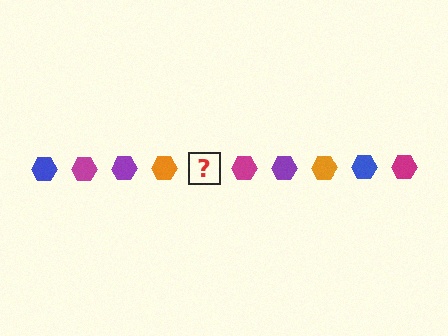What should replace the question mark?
The question mark should be replaced with a blue hexagon.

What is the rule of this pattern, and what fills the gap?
The rule is that the pattern cycles through blue, magenta, purple, orange hexagons. The gap should be filled with a blue hexagon.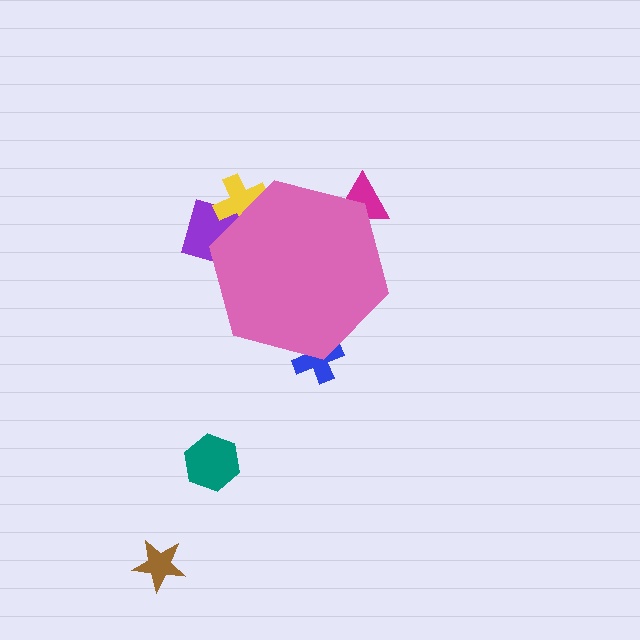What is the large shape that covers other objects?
A pink hexagon.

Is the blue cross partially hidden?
Yes, the blue cross is partially hidden behind the pink hexagon.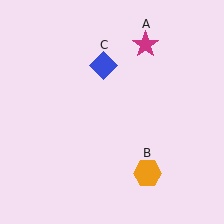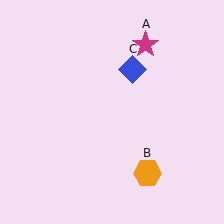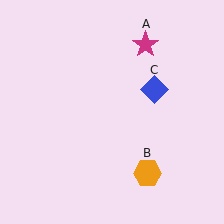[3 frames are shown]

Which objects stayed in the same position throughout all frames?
Magenta star (object A) and orange hexagon (object B) remained stationary.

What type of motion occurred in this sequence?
The blue diamond (object C) rotated clockwise around the center of the scene.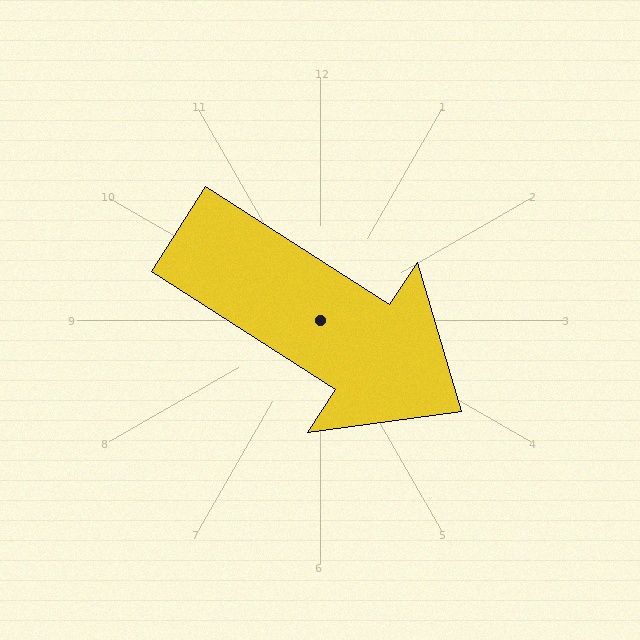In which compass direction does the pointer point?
Southeast.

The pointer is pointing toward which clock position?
Roughly 4 o'clock.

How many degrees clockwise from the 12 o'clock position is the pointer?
Approximately 123 degrees.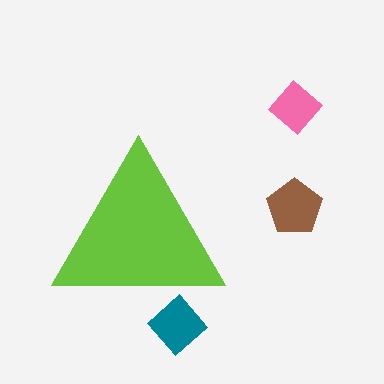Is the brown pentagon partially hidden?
No, the brown pentagon is fully visible.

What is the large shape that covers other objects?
A lime triangle.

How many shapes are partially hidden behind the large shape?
1 shape is partially hidden.